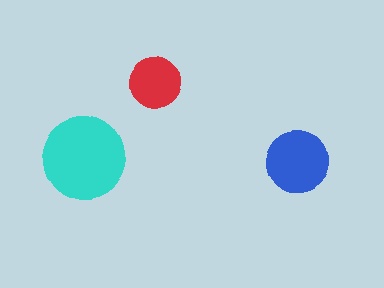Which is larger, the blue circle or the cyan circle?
The cyan one.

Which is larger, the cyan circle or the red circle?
The cyan one.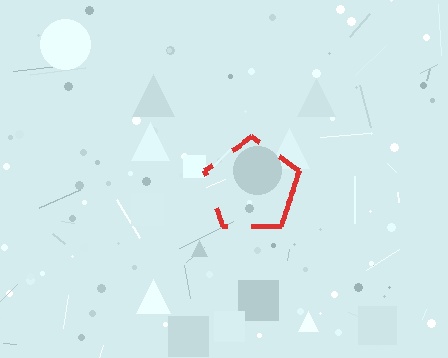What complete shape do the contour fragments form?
The contour fragments form a pentagon.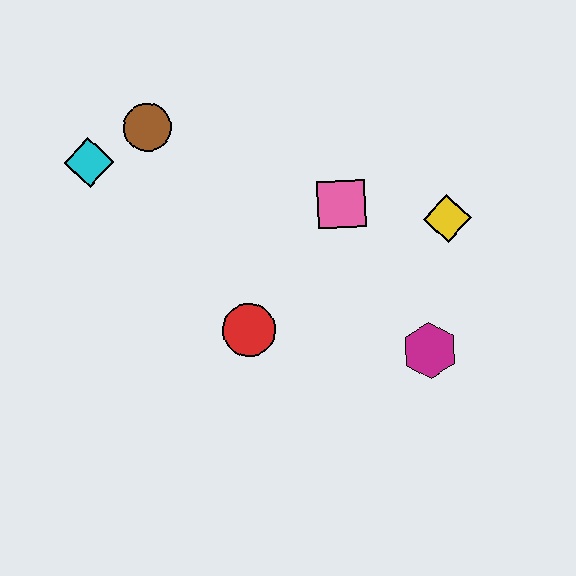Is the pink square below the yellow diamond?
No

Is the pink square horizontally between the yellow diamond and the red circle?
Yes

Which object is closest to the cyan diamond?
The brown circle is closest to the cyan diamond.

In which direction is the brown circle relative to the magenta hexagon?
The brown circle is to the left of the magenta hexagon.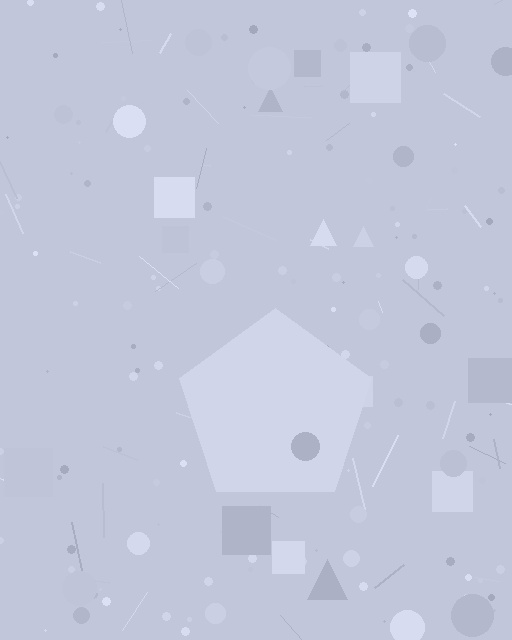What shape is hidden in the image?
A pentagon is hidden in the image.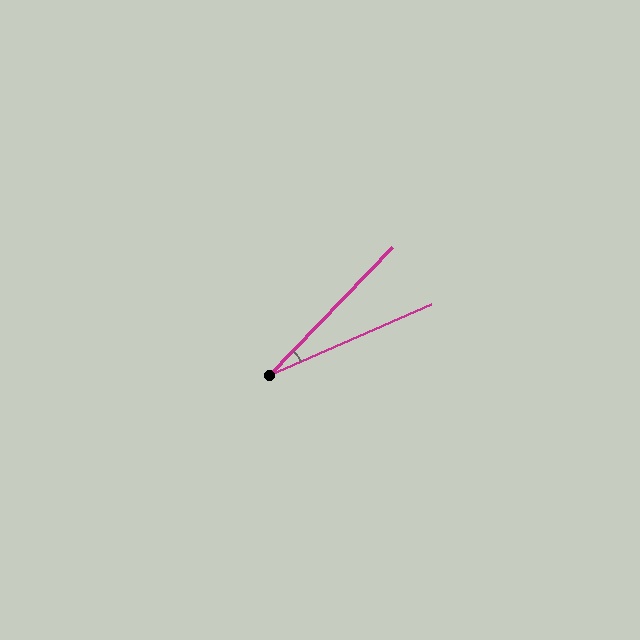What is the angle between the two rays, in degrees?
Approximately 23 degrees.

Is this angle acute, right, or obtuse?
It is acute.